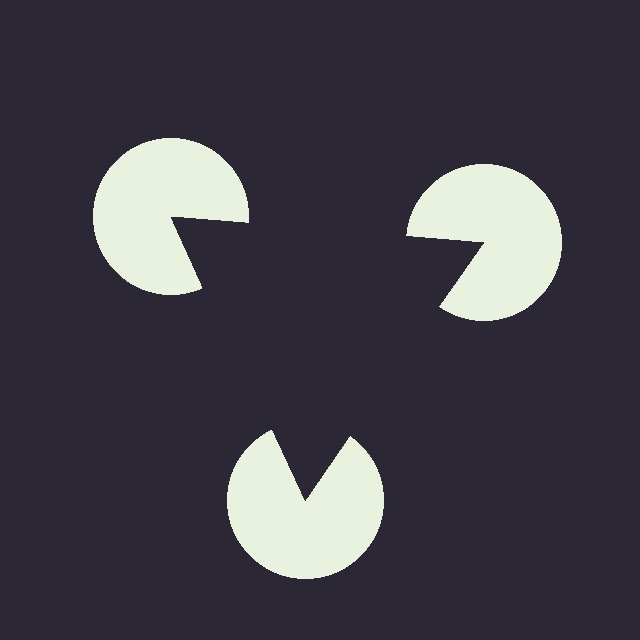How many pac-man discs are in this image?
There are 3 — one at each vertex of the illusory triangle.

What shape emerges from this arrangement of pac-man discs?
An illusory triangle — its edges are inferred from the aligned wedge cuts in the pac-man discs, not physically drawn.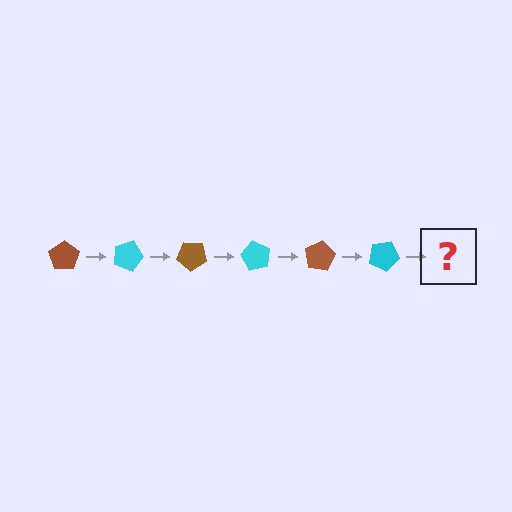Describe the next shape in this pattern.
It should be a brown pentagon, rotated 120 degrees from the start.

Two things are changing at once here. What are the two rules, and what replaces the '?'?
The two rules are that it rotates 20 degrees each step and the color cycles through brown and cyan. The '?' should be a brown pentagon, rotated 120 degrees from the start.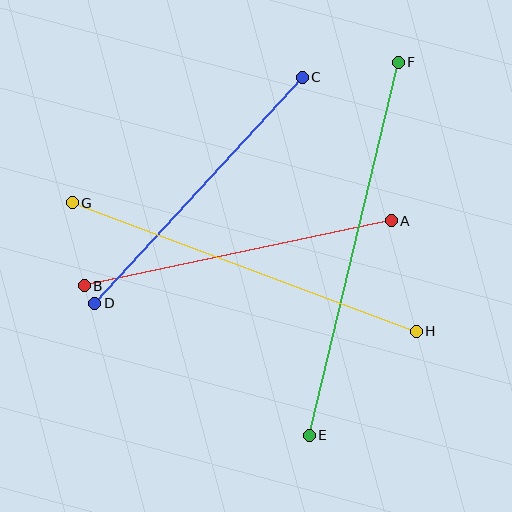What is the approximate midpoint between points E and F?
The midpoint is at approximately (354, 249) pixels.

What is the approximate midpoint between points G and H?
The midpoint is at approximately (244, 267) pixels.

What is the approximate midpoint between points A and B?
The midpoint is at approximately (238, 253) pixels.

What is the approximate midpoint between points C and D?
The midpoint is at approximately (199, 190) pixels.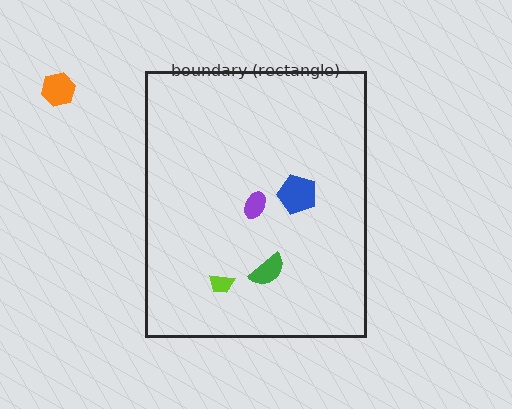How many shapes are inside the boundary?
4 inside, 1 outside.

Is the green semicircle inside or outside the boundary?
Inside.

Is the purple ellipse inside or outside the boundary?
Inside.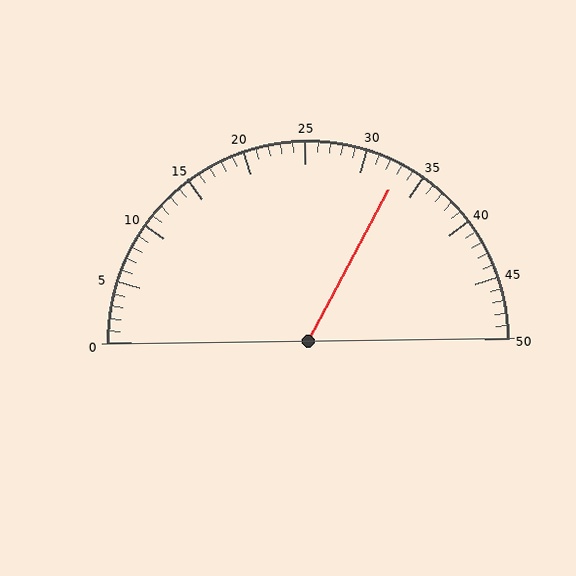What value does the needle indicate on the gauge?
The needle indicates approximately 33.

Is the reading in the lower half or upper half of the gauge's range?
The reading is in the upper half of the range (0 to 50).